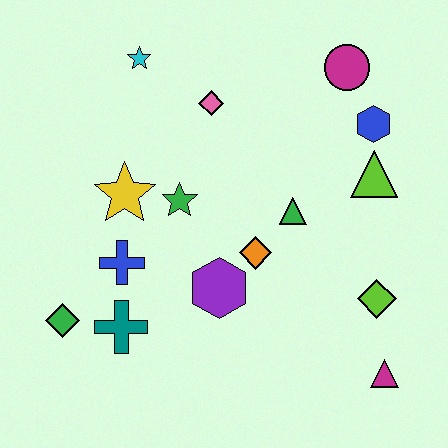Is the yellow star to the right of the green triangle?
No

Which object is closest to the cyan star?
The pink diamond is closest to the cyan star.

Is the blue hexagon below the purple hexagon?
No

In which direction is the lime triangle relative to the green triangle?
The lime triangle is to the right of the green triangle.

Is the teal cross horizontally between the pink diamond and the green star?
No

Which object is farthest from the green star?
The magenta triangle is farthest from the green star.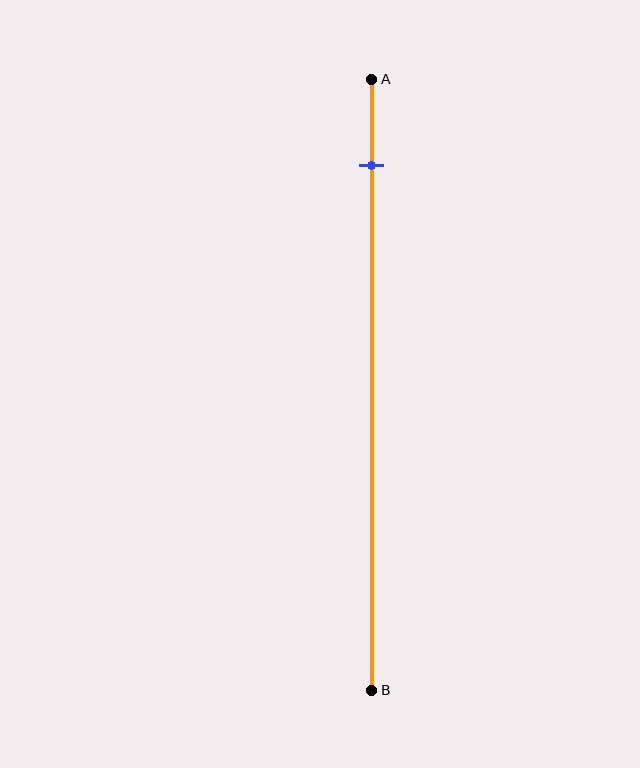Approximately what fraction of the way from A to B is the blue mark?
The blue mark is approximately 15% of the way from A to B.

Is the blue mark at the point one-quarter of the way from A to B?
No, the mark is at about 15% from A, not at the 25% one-quarter point.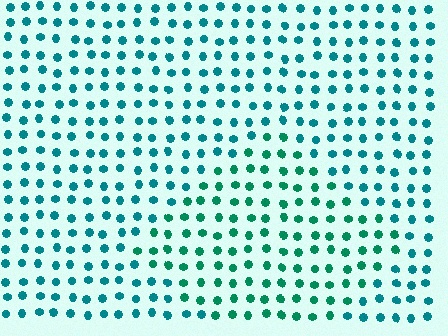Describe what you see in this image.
The image is filled with small teal elements in a uniform arrangement. A diamond-shaped region is visible where the elements are tinted to a slightly different hue, forming a subtle color boundary.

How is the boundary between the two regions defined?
The boundary is defined purely by a slight shift in hue (about 24 degrees). Spacing, size, and orientation are identical on both sides.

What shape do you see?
I see a diamond.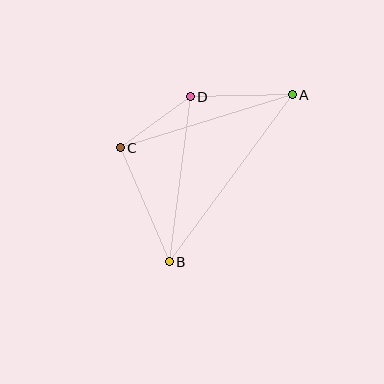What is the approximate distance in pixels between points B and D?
The distance between B and D is approximately 166 pixels.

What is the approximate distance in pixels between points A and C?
The distance between A and C is approximately 180 pixels.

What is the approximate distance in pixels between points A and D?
The distance between A and D is approximately 102 pixels.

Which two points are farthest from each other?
Points A and B are farthest from each other.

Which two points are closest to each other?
Points C and D are closest to each other.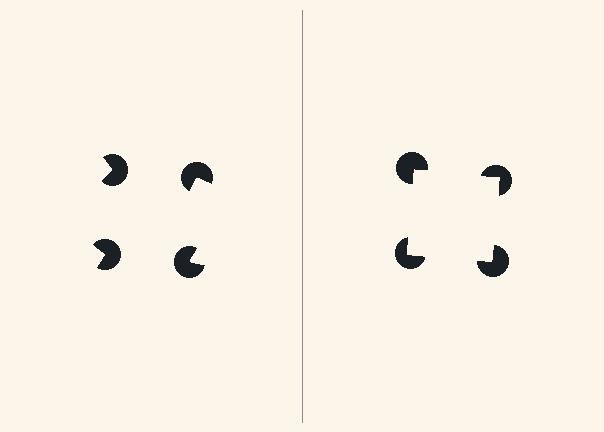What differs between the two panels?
The pac-man discs are positioned identically on both sides; only the wedge orientations differ. On the right they align to a square; on the left they are misaligned.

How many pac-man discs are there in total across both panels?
8 — 4 on each side.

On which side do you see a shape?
An illusory square appears on the right side. On the left side the wedge cuts are rotated, so no coherent shape forms.